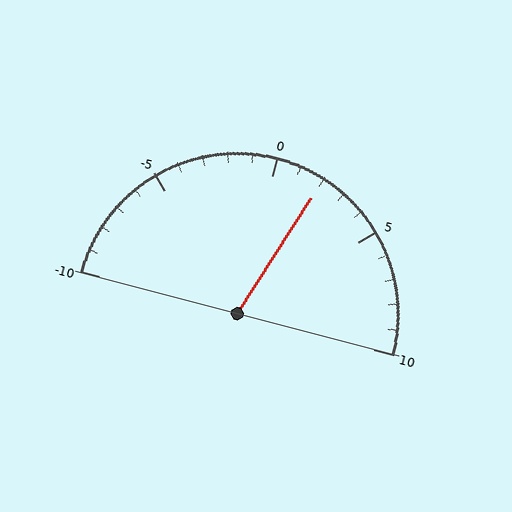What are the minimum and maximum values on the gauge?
The gauge ranges from -10 to 10.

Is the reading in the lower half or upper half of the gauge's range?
The reading is in the upper half of the range (-10 to 10).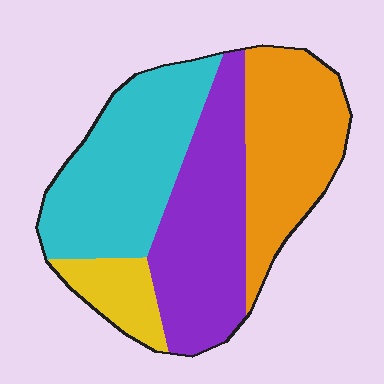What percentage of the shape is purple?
Purple covers about 30% of the shape.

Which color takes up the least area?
Yellow, at roughly 10%.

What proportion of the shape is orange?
Orange takes up about one quarter (1/4) of the shape.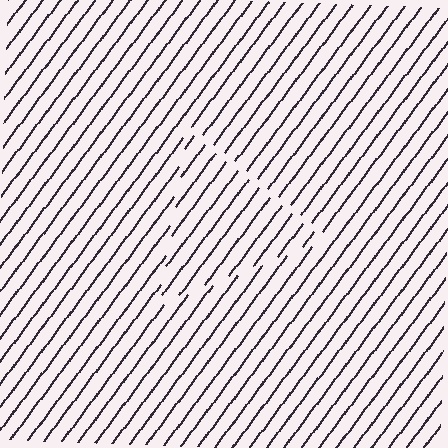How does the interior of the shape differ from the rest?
The interior of the shape contains the same grating, shifted by half a period — the contour is defined by the phase discontinuity where line-ends from the inner and outer gratings abut.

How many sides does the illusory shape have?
3 sides — the line-ends trace a triangle.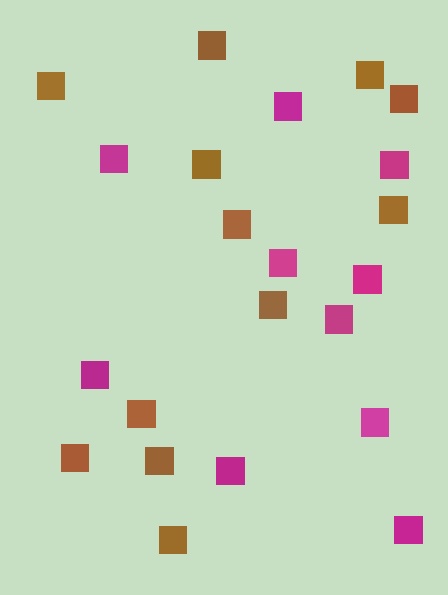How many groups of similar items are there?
There are 2 groups: one group of magenta squares (10) and one group of brown squares (12).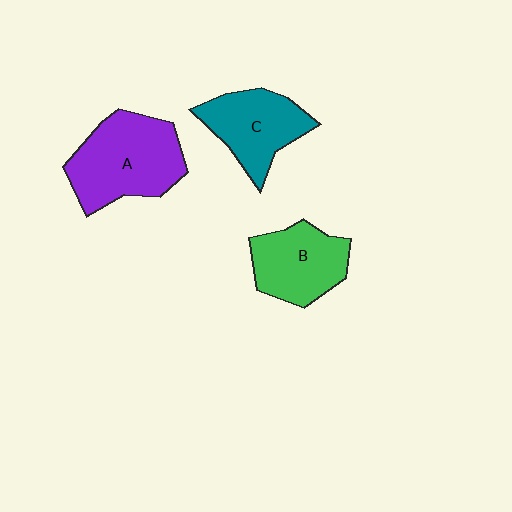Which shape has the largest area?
Shape A (purple).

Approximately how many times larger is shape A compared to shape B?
Approximately 1.4 times.